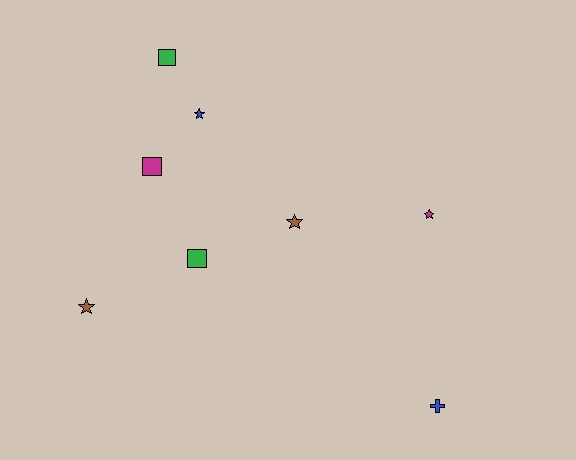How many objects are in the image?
There are 8 objects.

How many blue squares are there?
There are no blue squares.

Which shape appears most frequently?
Star, with 4 objects.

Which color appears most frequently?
Blue, with 2 objects.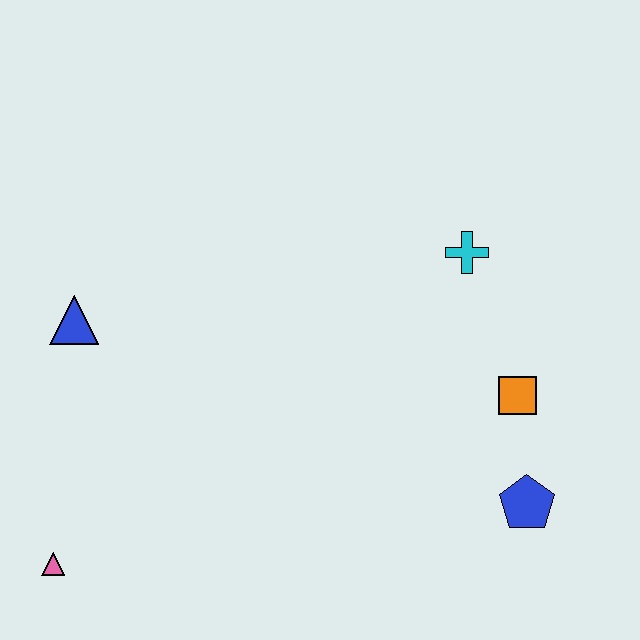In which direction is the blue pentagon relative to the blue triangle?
The blue pentagon is to the right of the blue triangle.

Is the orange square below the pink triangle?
No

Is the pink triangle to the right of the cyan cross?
No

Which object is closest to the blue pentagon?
The orange square is closest to the blue pentagon.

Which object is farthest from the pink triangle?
The cyan cross is farthest from the pink triangle.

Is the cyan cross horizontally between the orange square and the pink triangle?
Yes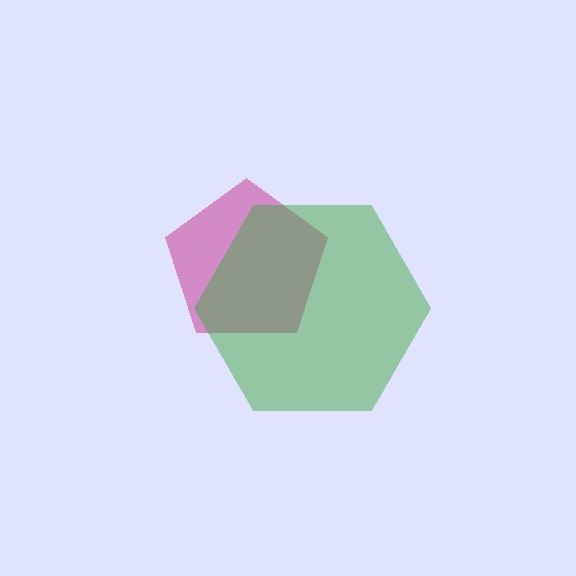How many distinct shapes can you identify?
There are 2 distinct shapes: a magenta pentagon, a green hexagon.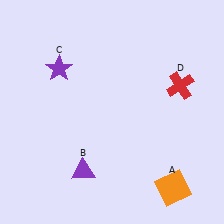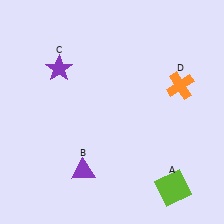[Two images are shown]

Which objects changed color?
A changed from orange to lime. D changed from red to orange.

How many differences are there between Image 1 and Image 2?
There are 2 differences between the two images.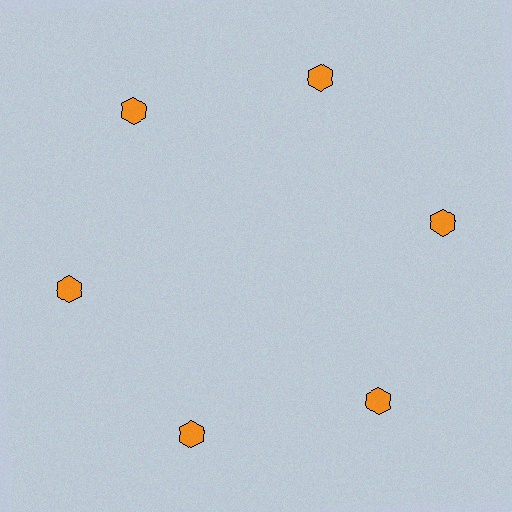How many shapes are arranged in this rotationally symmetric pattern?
There are 6 shapes, arranged in 6 groups of 1.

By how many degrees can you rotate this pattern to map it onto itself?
The pattern maps onto itself every 60 degrees of rotation.